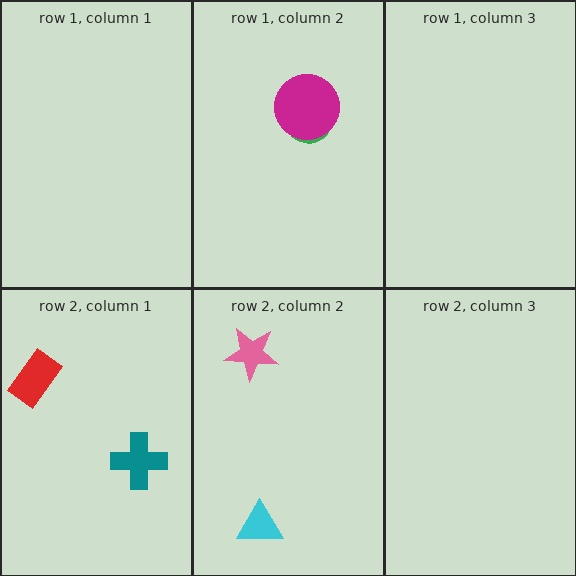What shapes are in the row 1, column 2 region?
The green semicircle, the magenta circle.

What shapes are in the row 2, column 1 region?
The red rectangle, the teal cross.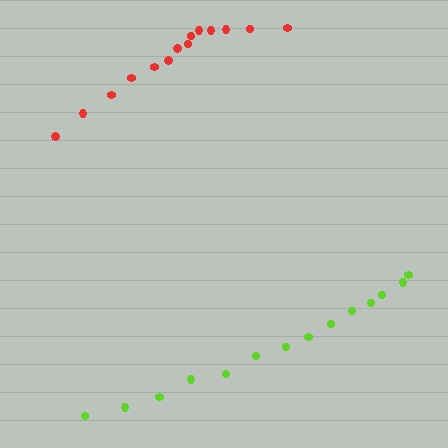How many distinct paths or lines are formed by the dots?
There are 2 distinct paths.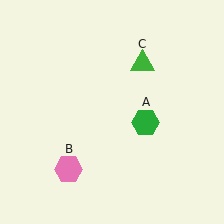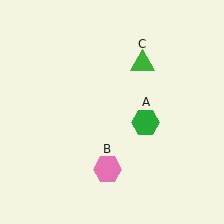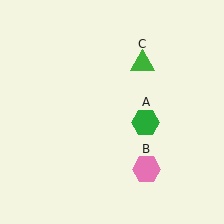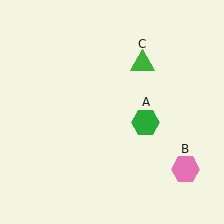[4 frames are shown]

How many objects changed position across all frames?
1 object changed position: pink hexagon (object B).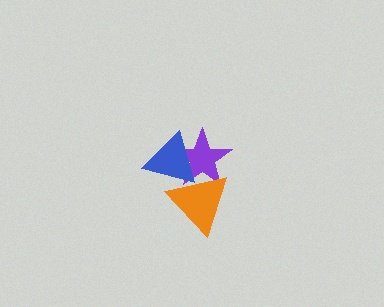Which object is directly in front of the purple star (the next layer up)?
The orange triangle is directly in front of the purple star.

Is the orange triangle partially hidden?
Yes, it is partially covered by another shape.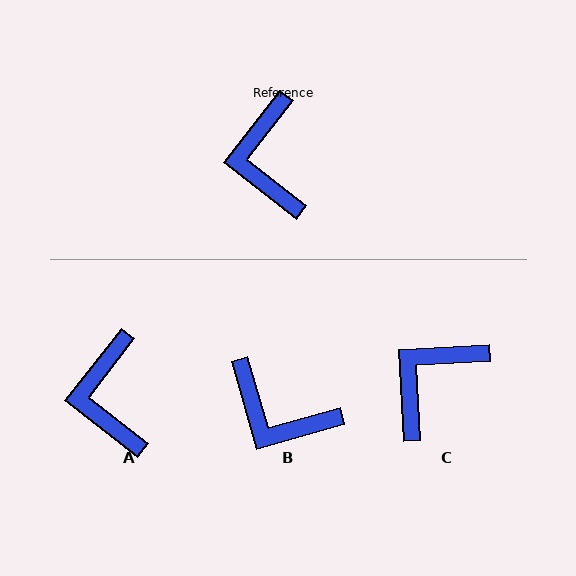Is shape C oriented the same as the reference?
No, it is off by about 49 degrees.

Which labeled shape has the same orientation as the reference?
A.